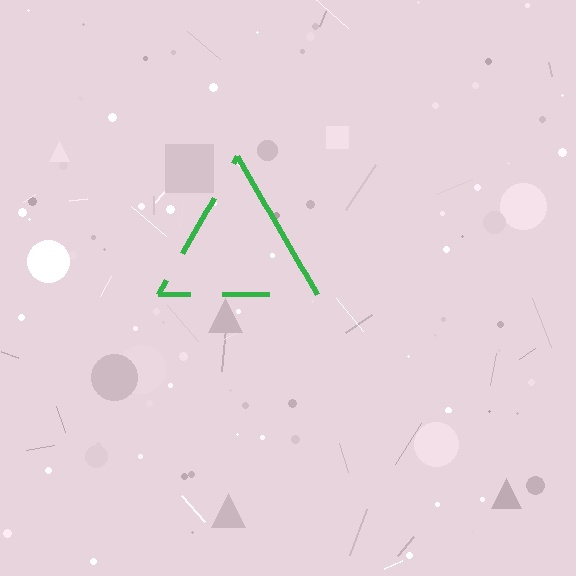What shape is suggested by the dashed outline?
The dashed outline suggests a triangle.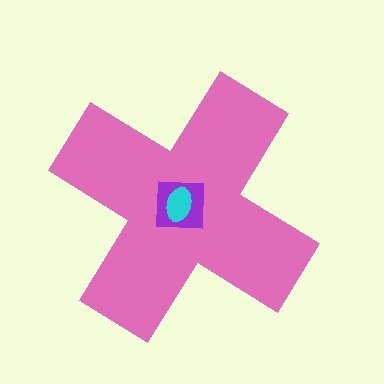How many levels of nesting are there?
3.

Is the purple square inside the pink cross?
Yes.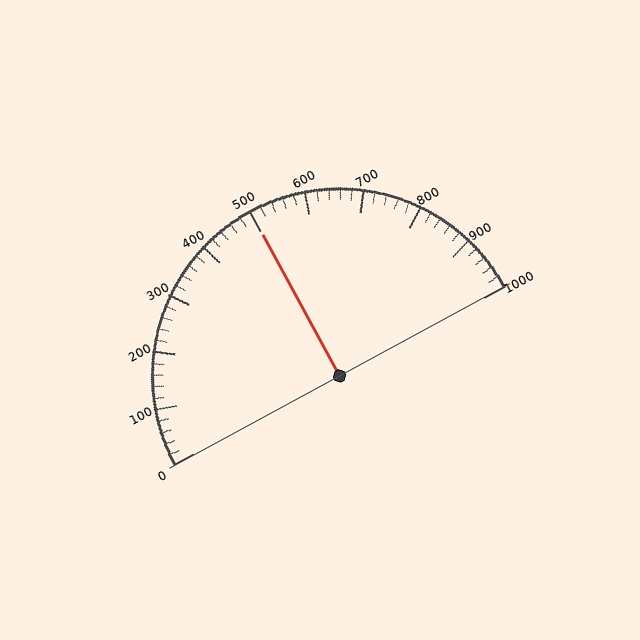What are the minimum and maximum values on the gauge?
The gauge ranges from 0 to 1000.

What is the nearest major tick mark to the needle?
The nearest major tick mark is 500.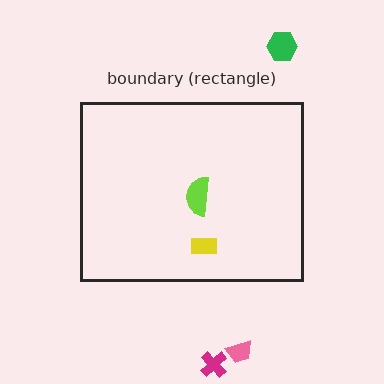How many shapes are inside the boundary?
2 inside, 3 outside.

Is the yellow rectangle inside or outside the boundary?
Inside.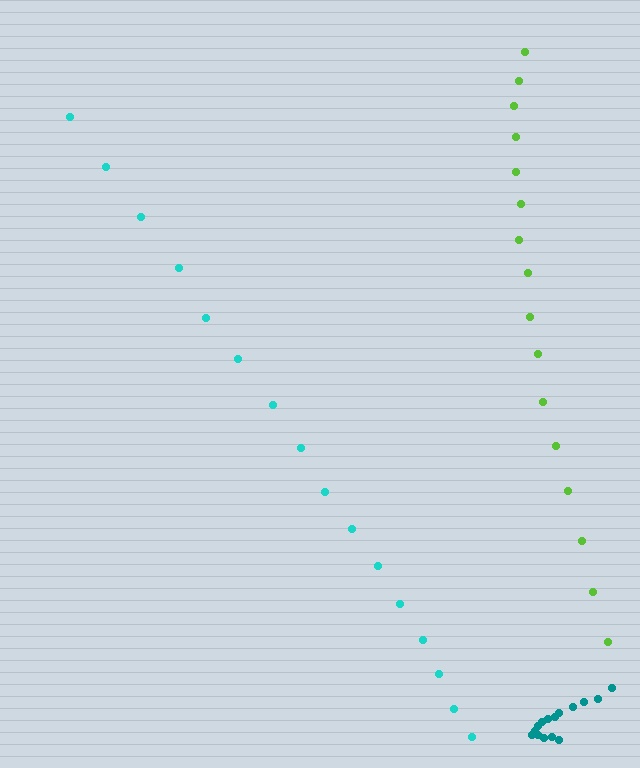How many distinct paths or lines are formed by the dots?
There are 3 distinct paths.